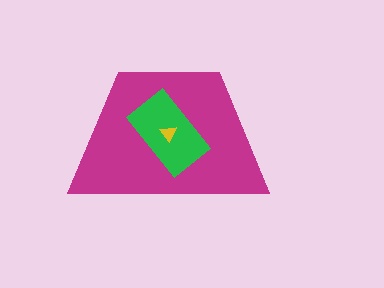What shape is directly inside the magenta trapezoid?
The green rectangle.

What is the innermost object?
The yellow triangle.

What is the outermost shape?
The magenta trapezoid.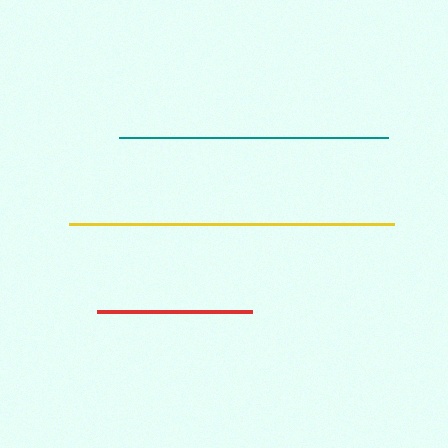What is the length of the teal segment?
The teal segment is approximately 270 pixels long.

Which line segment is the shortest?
The red line is the shortest at approximately 155 pixels.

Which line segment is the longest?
The yellow line is the longest at approximately 326 pixels.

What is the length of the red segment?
The red segment is approximately 155 pixels long.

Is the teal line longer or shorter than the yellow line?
The yellow line is longer than the teal line.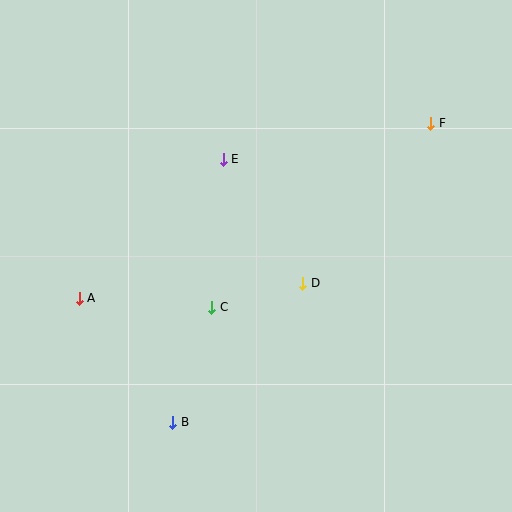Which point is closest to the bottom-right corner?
Point D is closest to the bottom-right corner.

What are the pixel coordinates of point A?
Point A is at (79, 298).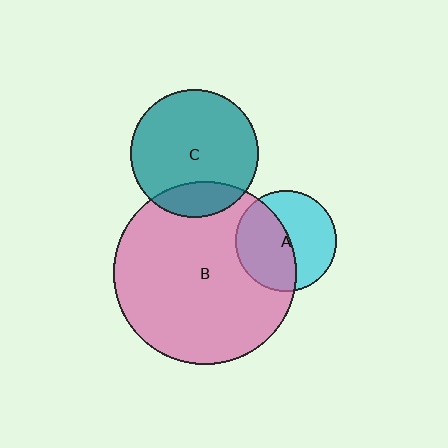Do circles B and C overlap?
Yes.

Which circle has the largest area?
Circle B (pink).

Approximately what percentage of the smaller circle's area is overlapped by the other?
Approximately 20%.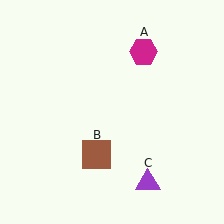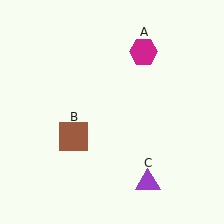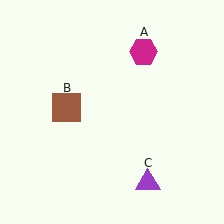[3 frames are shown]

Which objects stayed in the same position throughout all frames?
Magenta hexagon (object A) and purple triangle (object C) remained stationary.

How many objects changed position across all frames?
1 object changed position: brown square (object B).